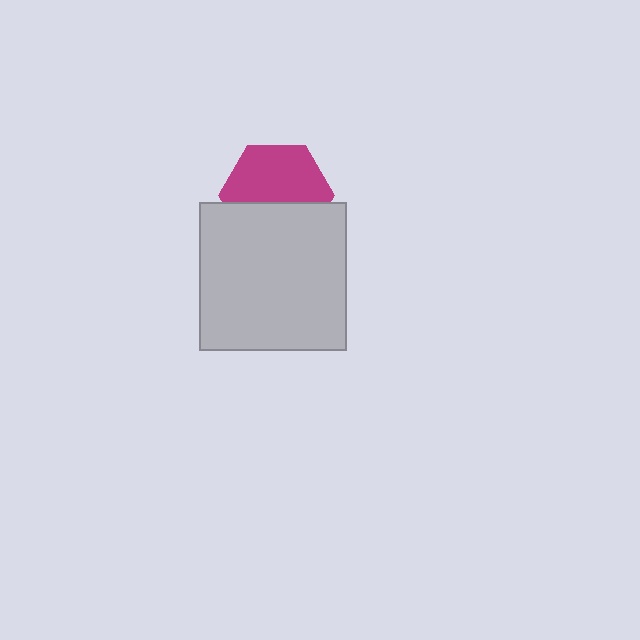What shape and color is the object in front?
The object in front is a light gray square.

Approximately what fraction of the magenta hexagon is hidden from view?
Roughly 42% of the magenta hexagon is hidden behind the light gray square.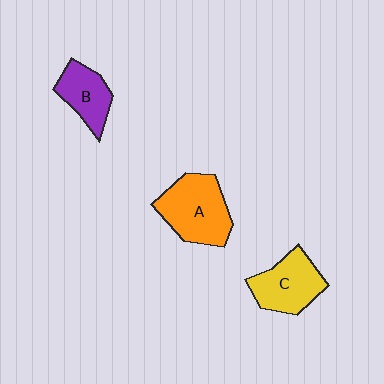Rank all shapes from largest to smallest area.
From largest to smallest: A (orange), C (yellow), B (purple).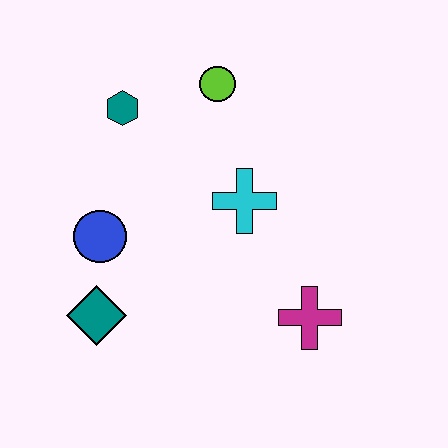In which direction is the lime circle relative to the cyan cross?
The lime circle is above the cyan cross.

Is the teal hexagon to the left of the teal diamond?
No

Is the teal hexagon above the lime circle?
No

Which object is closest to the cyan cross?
The lime circle is closest to the cyan cross.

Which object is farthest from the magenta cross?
The teal hexagon is farthest from the magenta cross.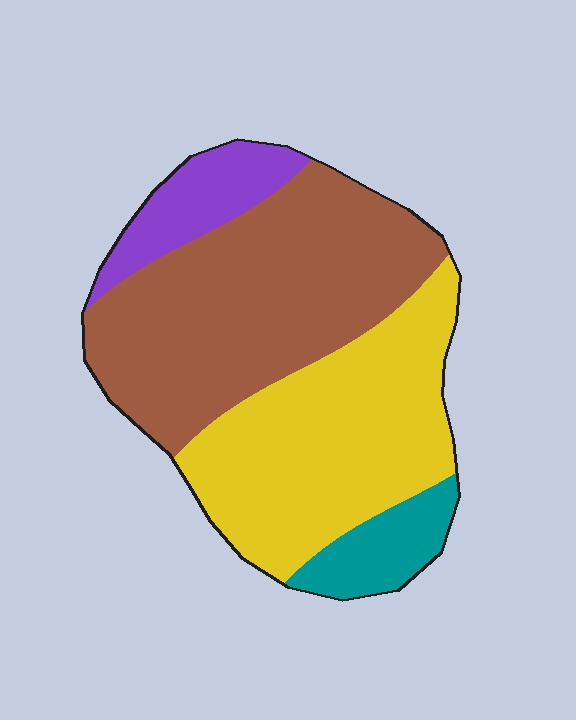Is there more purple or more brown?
Brown.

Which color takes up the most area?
Brown, at roughly 45%.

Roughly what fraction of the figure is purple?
Purple takes up about one tenth (1/10) of the figure.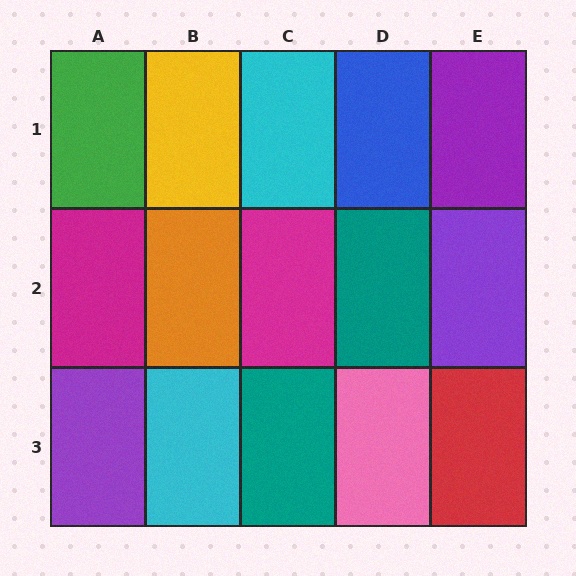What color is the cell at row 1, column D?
Blue.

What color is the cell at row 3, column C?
Teal.